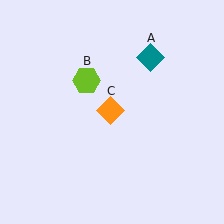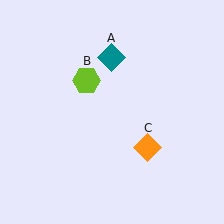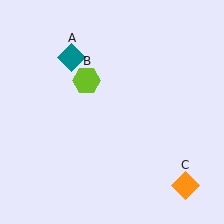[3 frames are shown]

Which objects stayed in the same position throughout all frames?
Lime hexagon (object B) remained stationary.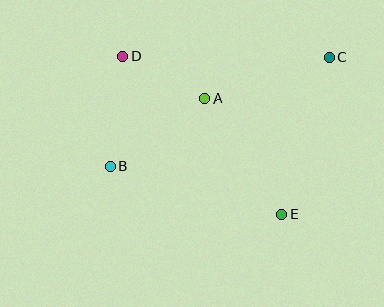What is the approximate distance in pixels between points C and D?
The distance between C and D is approximately 206 pixels.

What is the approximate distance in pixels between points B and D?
The distance between B and D is approximately 111 pixels.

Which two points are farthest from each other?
Points B and C are farthest from each other.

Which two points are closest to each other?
Points A and D are closest to each other.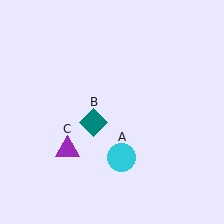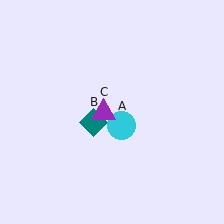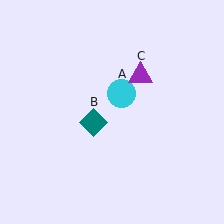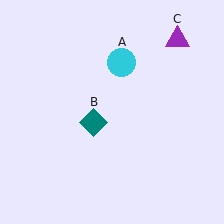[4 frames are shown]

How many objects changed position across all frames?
2 objects changed position: cyan circle (object A), purple triangle (object C).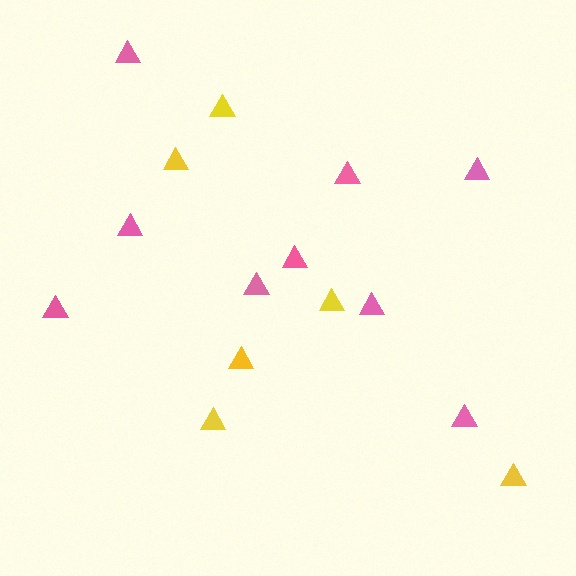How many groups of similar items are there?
There are 2 groups: one group of yellow triangles (6) and one group of pink triangles (9).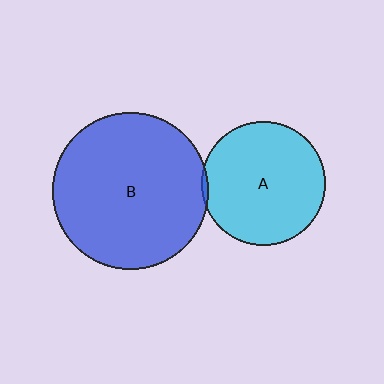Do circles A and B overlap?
Yes.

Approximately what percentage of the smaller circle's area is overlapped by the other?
Approximately 5%.